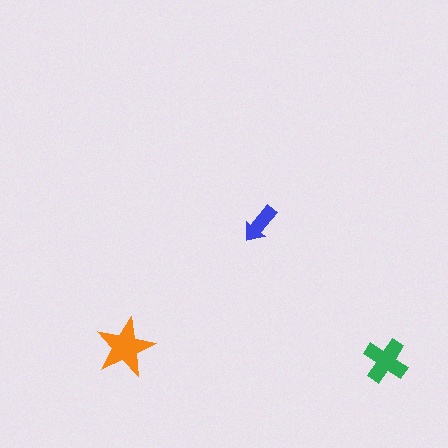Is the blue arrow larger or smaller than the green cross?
Smaller.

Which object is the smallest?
The blue arrow.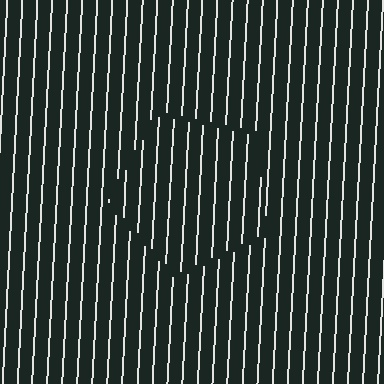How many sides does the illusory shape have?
5 sides — the line-ends trace a pentagon.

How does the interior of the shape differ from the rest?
The interior of the shape contains the same grating, shifted by half a period — the contour is defined by the phase discontinuity where line-ends from the inner and outer gratings abut.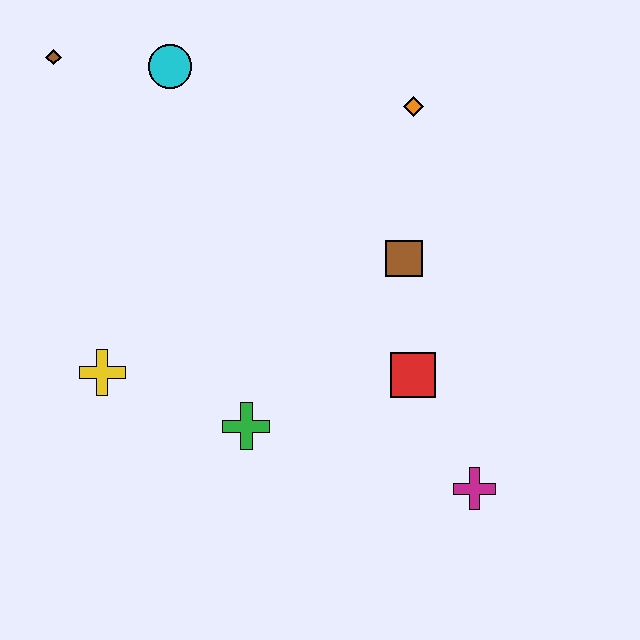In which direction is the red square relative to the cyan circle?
The red square is below the cyan circle.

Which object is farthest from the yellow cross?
The orange diamond is farthest from the yellow cross.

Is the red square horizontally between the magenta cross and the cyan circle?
Yes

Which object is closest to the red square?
The brown square is closest to the red square.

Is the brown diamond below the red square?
No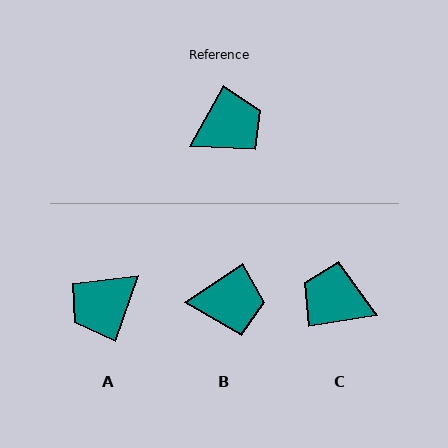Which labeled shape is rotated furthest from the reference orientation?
A, about 170 degrees away.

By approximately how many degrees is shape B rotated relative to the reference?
Approximately 26 degrees clockwise.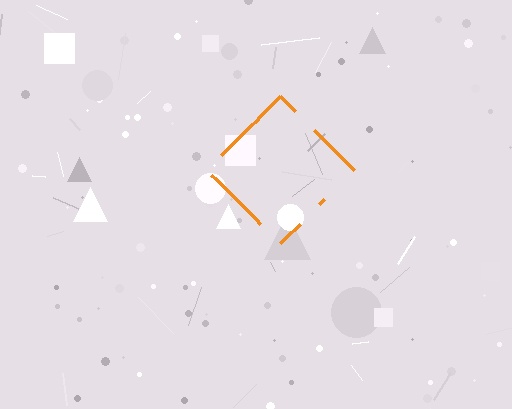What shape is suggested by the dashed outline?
The dashed outline suggests a diamond.